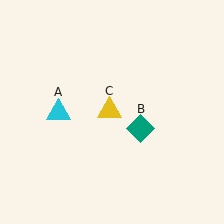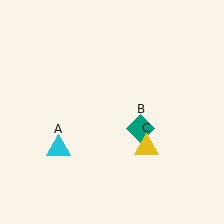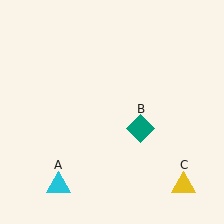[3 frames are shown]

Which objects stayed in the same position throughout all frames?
Teal diamond (object B) remained stationary.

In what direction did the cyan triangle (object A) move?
The cyan triangle (object A) moved down.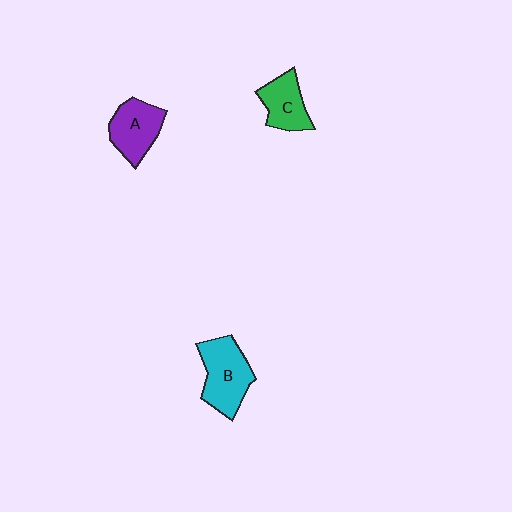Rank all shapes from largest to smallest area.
From largest to smallest: B (cyan), A (purple), C (green).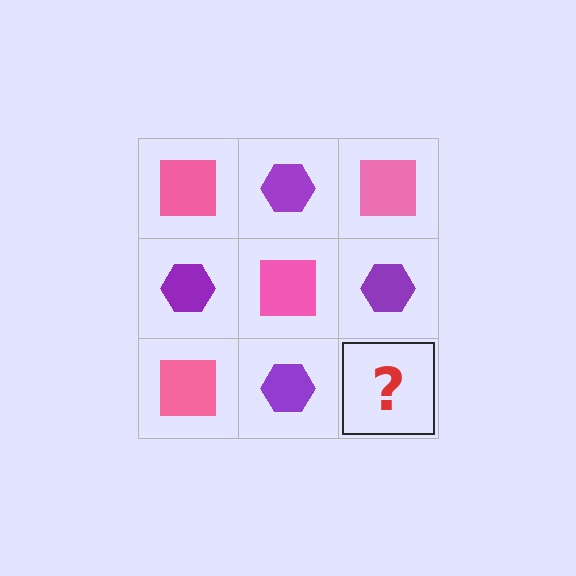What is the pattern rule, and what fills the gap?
The rule is that it alternates pink square and purple hexagon in a checkerboard pattern. The gap should be filled with a pink square.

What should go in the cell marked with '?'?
The missing cell should contain a pink square.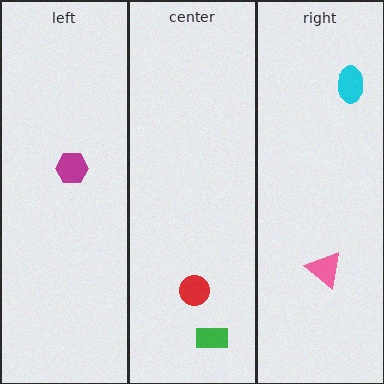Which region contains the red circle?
The center region.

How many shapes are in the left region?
1.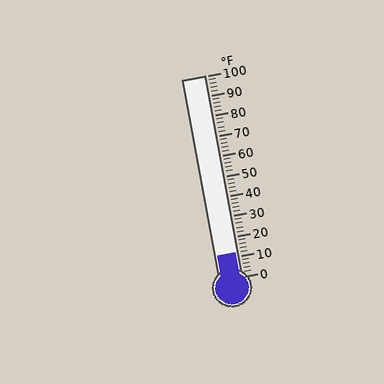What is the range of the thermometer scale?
The thermometer scale ranges from 0°F to 100°F.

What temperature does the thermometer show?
The thermometer shows approximately 12°F.